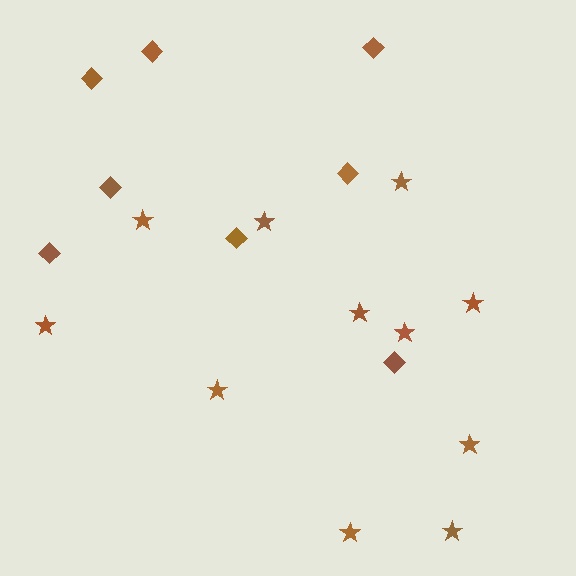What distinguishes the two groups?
There are 2 groups: one group of stars (11) and one group of diamonds (8).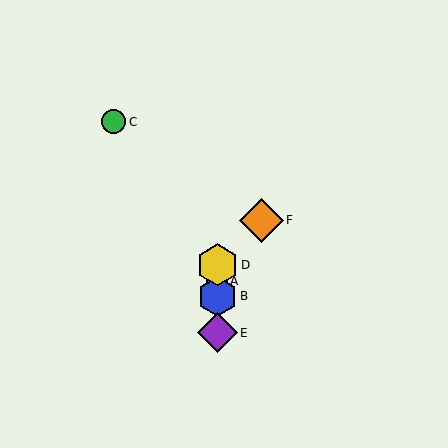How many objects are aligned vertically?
4 objects (A, B, D, E) are aligned vertically.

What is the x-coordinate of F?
Object F is at x≈261.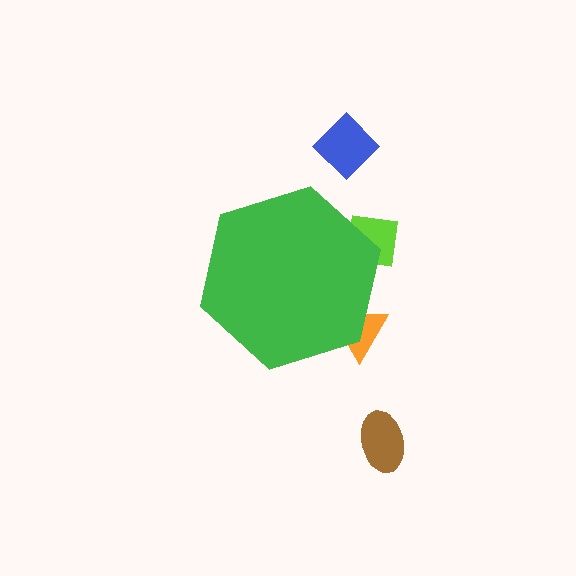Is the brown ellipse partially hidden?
No, the brown ellipse is fully visible.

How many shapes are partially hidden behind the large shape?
2 shapes are partially hidden.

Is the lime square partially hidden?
Yes, the lime square is partially hidden behind the green hexagon.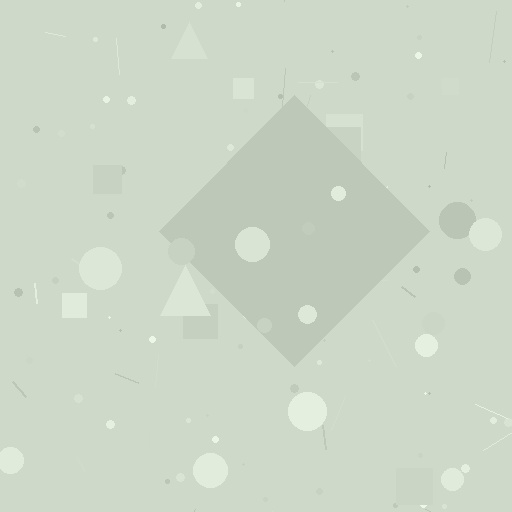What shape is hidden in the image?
A diamond is hidden in the image.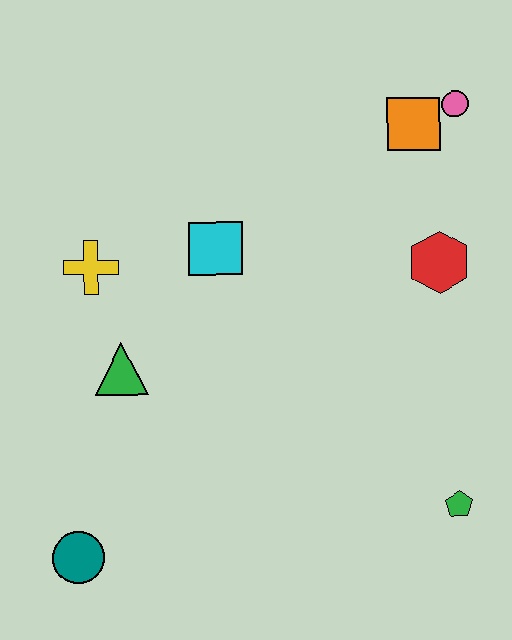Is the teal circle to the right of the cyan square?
No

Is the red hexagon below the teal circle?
No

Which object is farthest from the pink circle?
The teal circle is farthest from the pink circle.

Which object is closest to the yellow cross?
The green triangle is closest to the yellow cross.